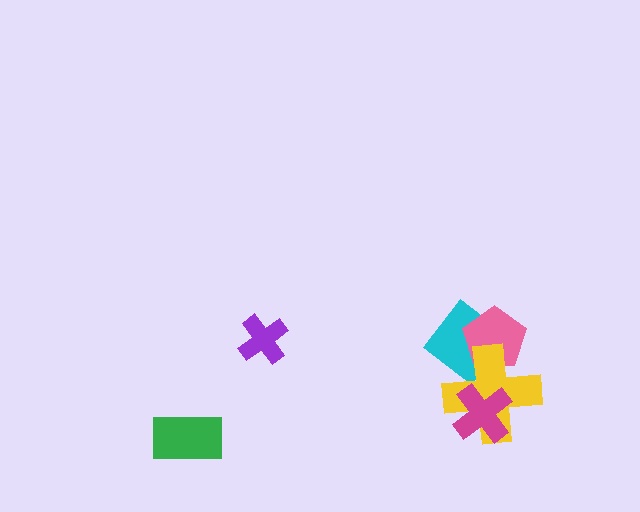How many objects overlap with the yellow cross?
3 objects overlap with the yellow cross.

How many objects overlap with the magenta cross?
1 object overlaps with the magenta cross.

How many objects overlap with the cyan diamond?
2 objects overlap with the cyan diamond.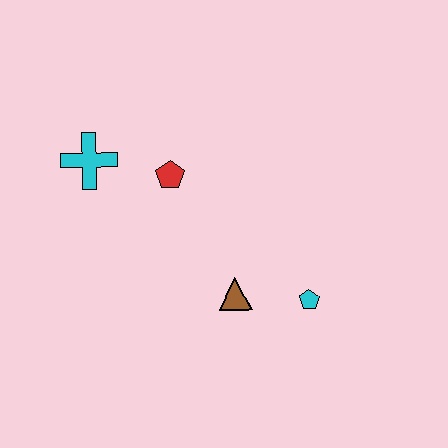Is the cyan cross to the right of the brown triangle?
No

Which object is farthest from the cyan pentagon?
The cyan cross is farthest from the cyan pentagon.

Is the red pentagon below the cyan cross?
Yes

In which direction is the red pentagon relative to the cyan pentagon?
The red pentagon is to the left of the cyan pentagon.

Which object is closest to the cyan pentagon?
The brown triangle is closest to the cyan pentagon.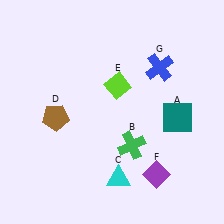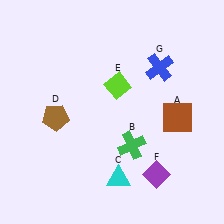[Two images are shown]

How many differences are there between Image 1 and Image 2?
There is 1 difference between the two images.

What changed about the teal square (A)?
In Image 1, A is teal. In Image 2, it changed to brown.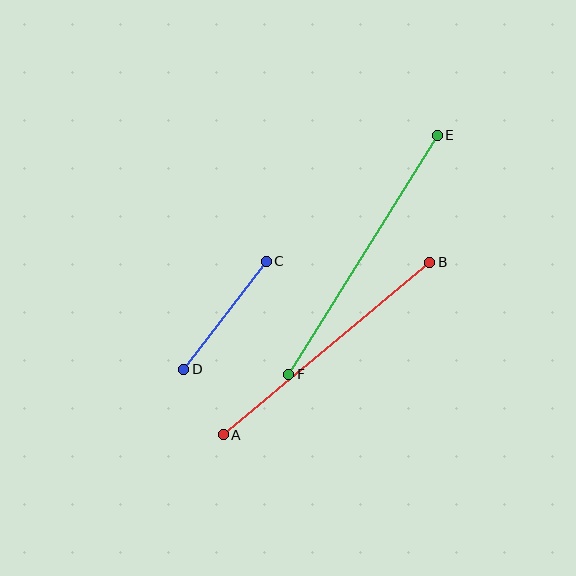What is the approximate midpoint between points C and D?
The midpoint is at approximately (225, 315) pixels.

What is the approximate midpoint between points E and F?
The midpoint is at approximately (363, 255) pixels.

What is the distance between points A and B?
The distance is approximately 269 pixels.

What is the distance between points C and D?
The distance is approximately 136 pixels.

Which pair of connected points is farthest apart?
Points E and F are farthest apart.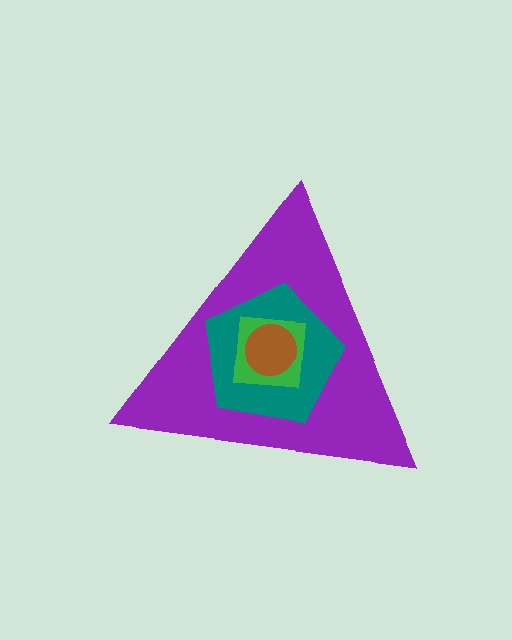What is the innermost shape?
The brown circle.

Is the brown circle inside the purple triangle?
Yes.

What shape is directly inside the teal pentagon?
The green square.